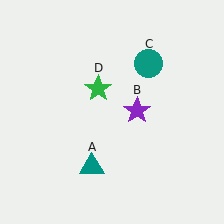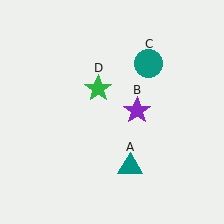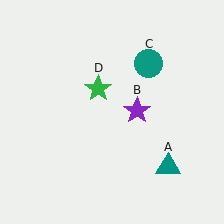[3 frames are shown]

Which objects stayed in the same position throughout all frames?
Purple star (object B) and teal circle (object C) and green star (object D) remained stationary.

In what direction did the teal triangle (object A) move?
The teal triangle (object A) moved right.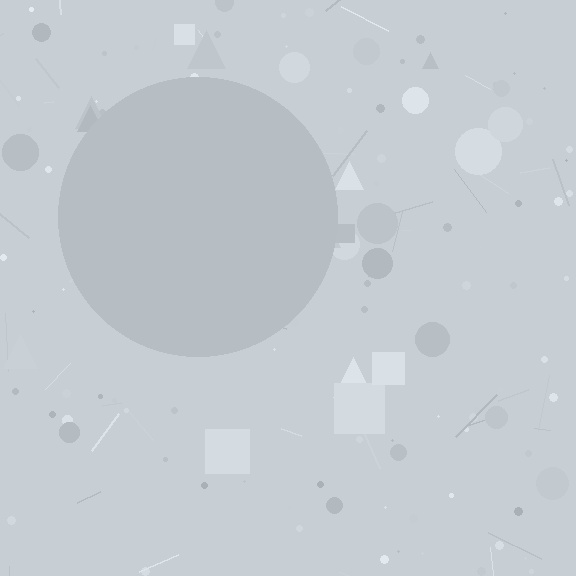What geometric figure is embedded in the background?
A circle is embedded in the background.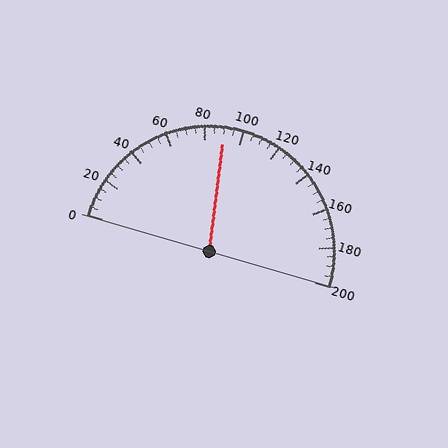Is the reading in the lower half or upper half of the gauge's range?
The reading is in the lower half of the range (0 to 200).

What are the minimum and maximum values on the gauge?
The gauge ranges from 0 to 200.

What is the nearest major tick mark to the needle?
The nearest major tick mark is 80.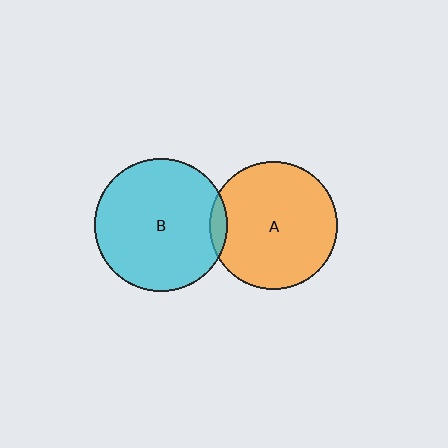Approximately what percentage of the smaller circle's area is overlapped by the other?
Approximately 5%.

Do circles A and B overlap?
Yes.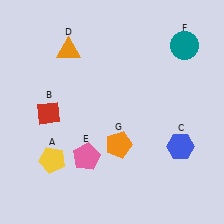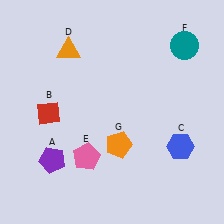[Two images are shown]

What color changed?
The pentagon (A) changed from yellow in Image 1 to purple in Image 2.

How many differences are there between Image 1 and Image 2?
There is 1 difference between the two images.